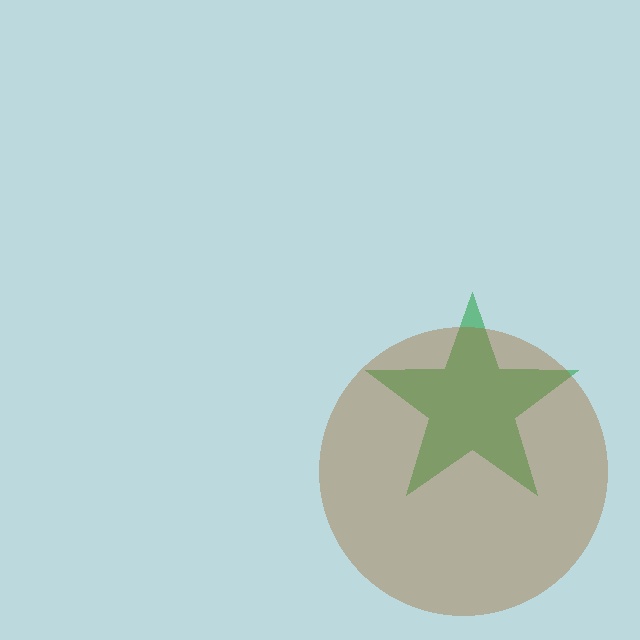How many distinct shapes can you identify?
There are 2 distinct shapes: a green star, a brown circle.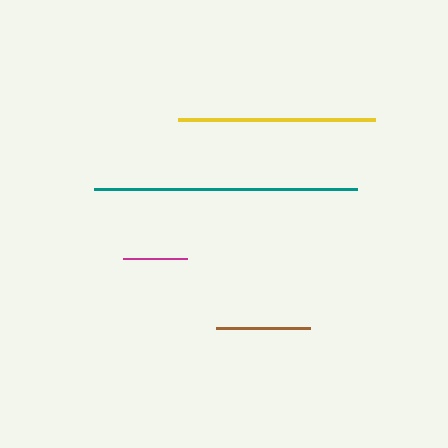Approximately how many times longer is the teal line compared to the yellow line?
The teal line is approximately 1.3 times the length of the yellow line.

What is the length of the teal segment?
The teal segment is approximately 263 pixels long.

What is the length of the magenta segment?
The magenta segment is approximately 64 pixels long.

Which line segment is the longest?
The teal line is the longest at approximately 263 pixels.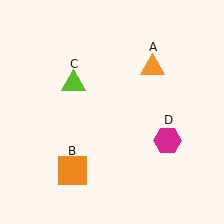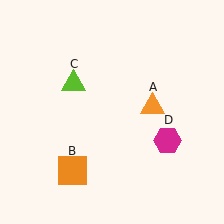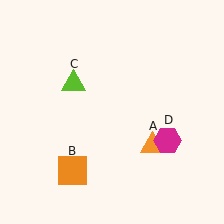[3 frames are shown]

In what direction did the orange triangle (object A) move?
The orange triangle (object A) moved down.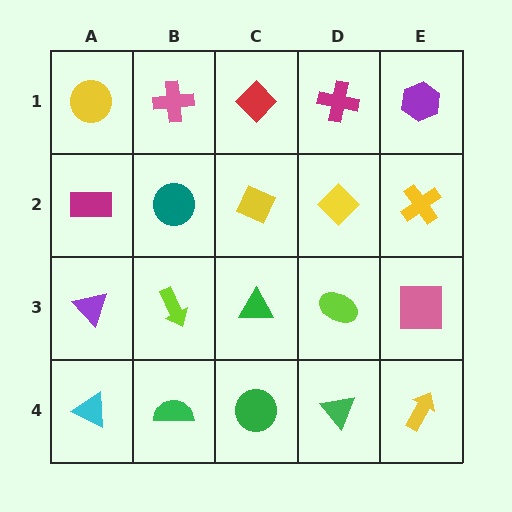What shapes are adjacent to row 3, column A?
A magenta rectangle (row 2, column A), a cyan triangle (row 4, column A), a lime arrow (row 3, column B).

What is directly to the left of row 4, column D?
A green circle.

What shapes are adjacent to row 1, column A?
A magenta rectangle (row 2, column A), a pink cross (row 1, column B).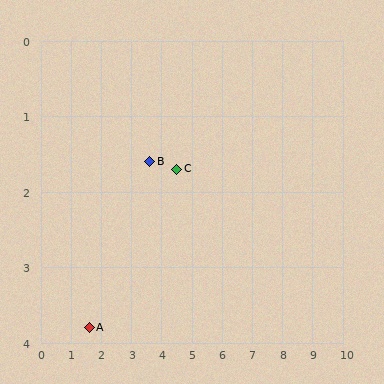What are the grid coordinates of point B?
Point B is at approximately (3.6, 1.6).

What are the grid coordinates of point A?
Point A is at approximately (1.6, 3.8).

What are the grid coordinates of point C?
Point C is at approximately (4.5, 1.7).